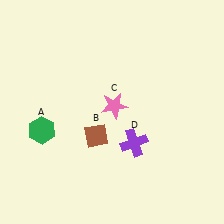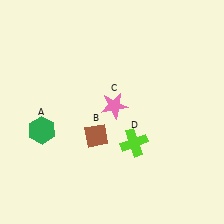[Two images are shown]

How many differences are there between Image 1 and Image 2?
There is 1 difference between the two images.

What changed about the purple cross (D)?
In Image 1, D is purple. In Image 2, it changed to lime.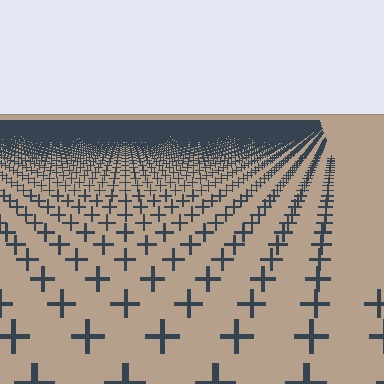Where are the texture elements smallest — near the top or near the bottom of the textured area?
Near the top.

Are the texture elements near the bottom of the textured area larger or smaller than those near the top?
Larger. Near the bottom, elements are closer to the viewer and appear at a bigger on-screen size.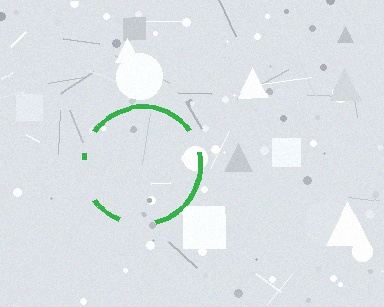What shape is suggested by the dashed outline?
The dashed outline suggests a circle.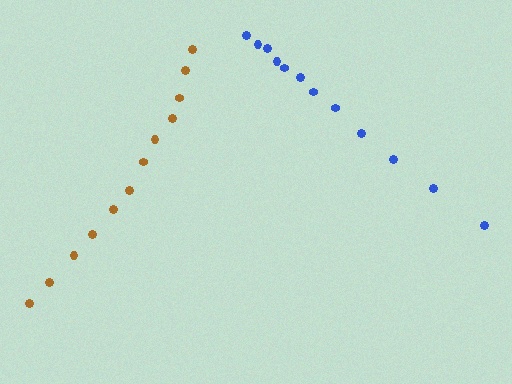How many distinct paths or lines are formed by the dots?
There are 2 distinct paths.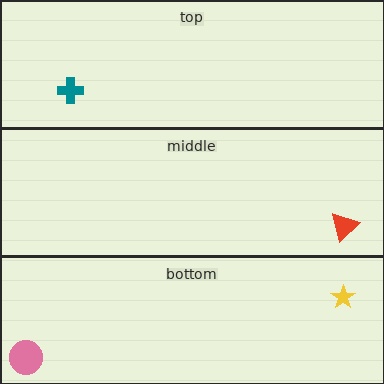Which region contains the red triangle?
The middle region.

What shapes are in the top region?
The teal cross.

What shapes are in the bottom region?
The pink circle, the yellow star.